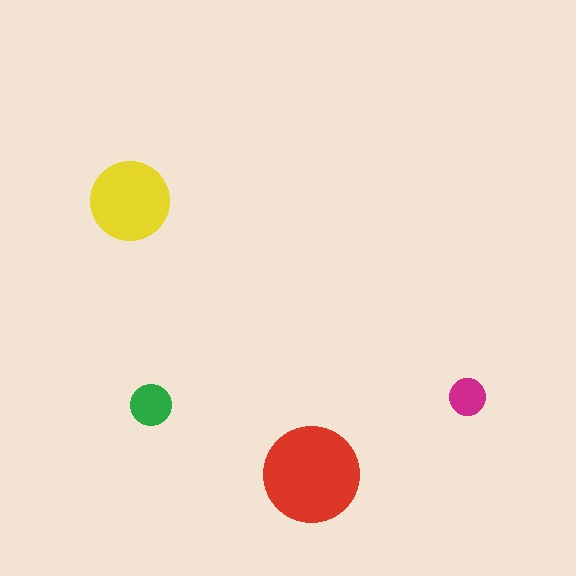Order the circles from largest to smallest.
the red one, the yellow one, the green one, the magenta one.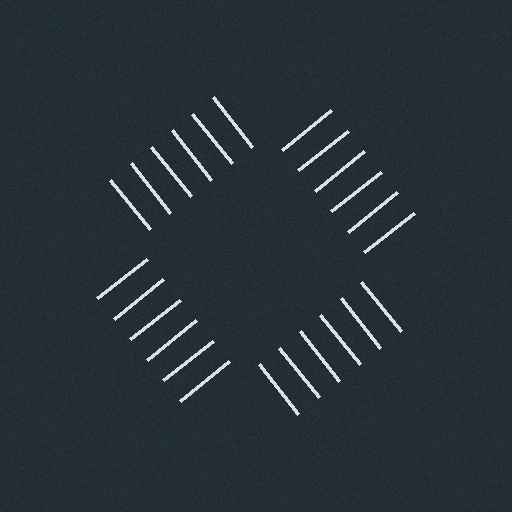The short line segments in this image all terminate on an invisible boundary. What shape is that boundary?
An illusory square — the line segments terminate on its edges but no continuous stroke is drawn.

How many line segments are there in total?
24 — 6 along each of the 4 edges.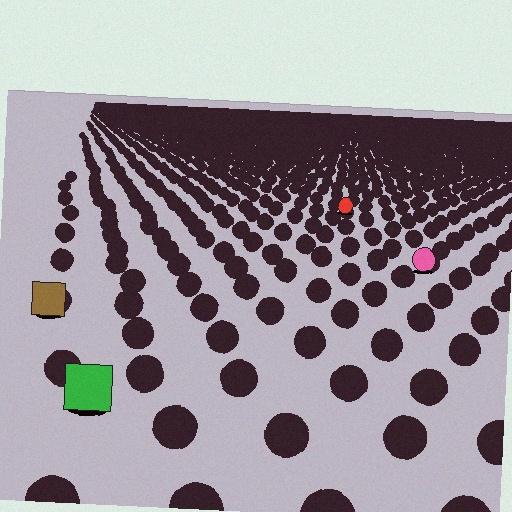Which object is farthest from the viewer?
The red circle is farthest from the viewer. It appears smaller and the ground texture around it is denser.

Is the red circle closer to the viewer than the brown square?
No. The brown square is closer — you can tell from the texture gradient: the ground texture is coarser near it.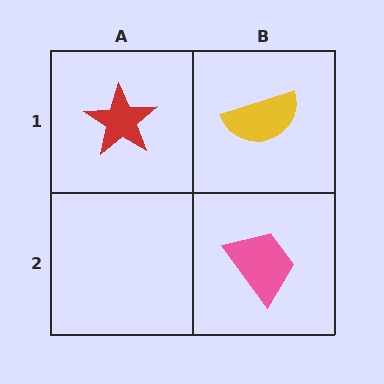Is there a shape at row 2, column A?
No, that cell is empty.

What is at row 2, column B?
A pink trapezoid.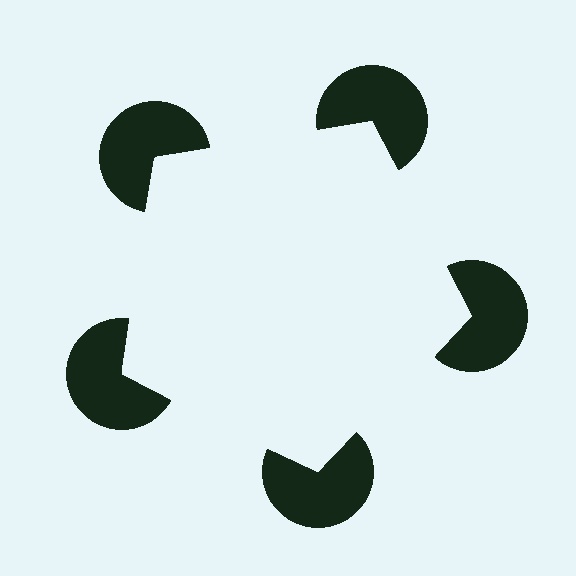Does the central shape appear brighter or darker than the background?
It typically appears slightly brighter than the background, even though no actual brightness change is drawn.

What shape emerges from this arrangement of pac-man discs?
An illusory pentagon — its edges are inferred from the aligned wedge cuts in the pac-man discs, not physically drawn.